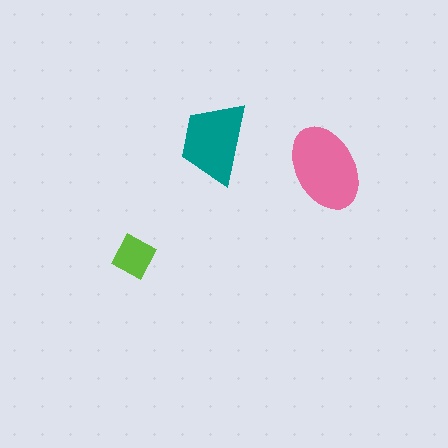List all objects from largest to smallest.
The pink ellipse, the teal trapezoid, the lime diamond.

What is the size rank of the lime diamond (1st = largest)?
3rd.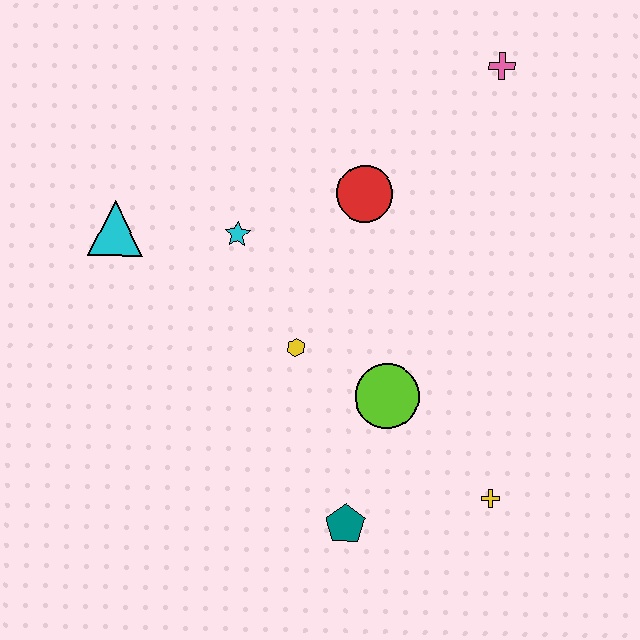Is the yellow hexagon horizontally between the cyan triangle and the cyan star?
No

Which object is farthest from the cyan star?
The yellow cross is farthest from the cyan star.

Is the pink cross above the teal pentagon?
Yes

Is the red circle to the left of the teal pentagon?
No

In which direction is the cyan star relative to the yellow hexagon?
The cyan star is above the yellow hexagon.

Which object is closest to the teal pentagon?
The lime circle is closest to the teal pentagon.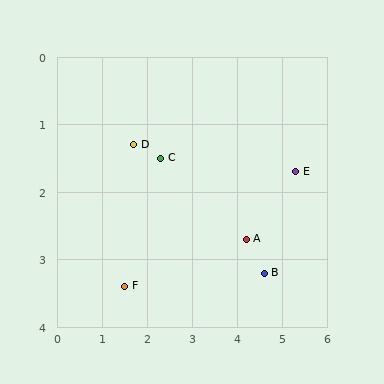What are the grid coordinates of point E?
Point E is at approximately (5.3, 1.7).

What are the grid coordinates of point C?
Point C is at approximately (2.3, 1.5).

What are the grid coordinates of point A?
Point A is at approximately (4.2, 2.7).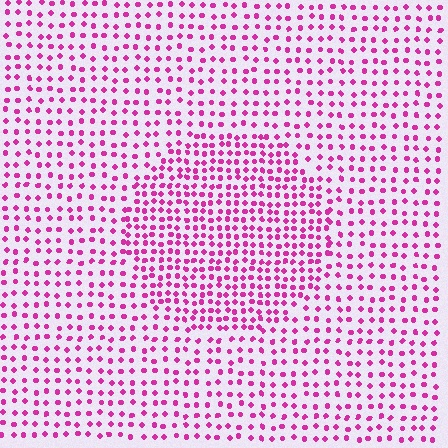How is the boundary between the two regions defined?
The boundary is defined by a change in element density (approximately 1.7x ratio). All elements are the same color, size, and shape.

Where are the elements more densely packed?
The elements are more densely packed inside the circle boundary.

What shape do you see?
I see a circle.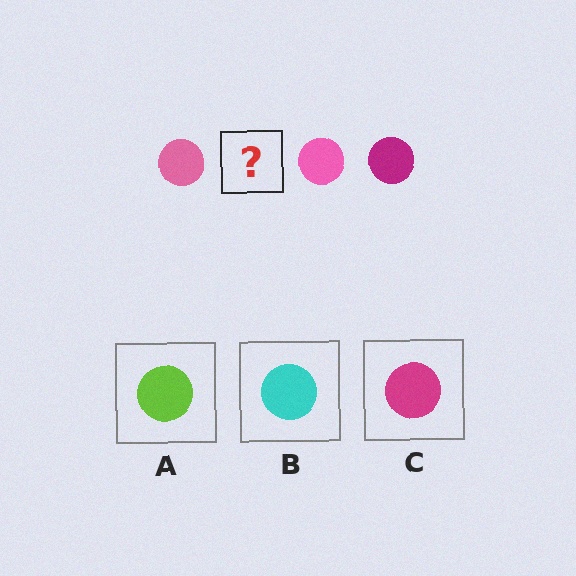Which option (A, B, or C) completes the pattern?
C.